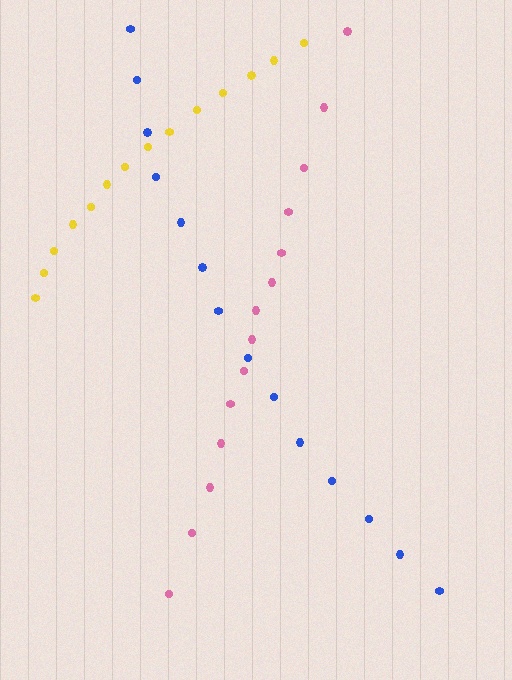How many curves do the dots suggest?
There are 3 distinct paths.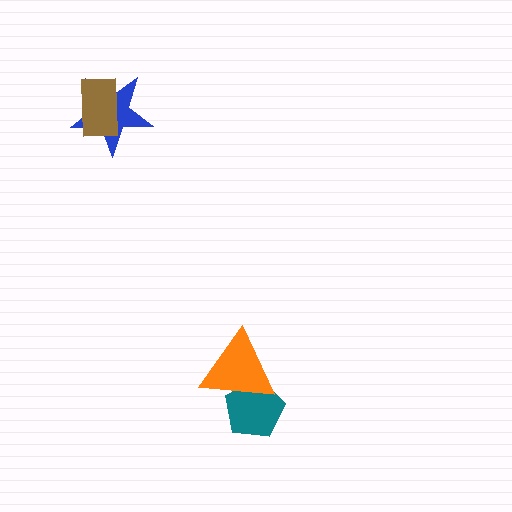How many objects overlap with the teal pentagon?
1 object overlaps with the teal pentagon.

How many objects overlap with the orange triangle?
1 object overlaps with the orange triangle.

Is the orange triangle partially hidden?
No, no other shape covers it.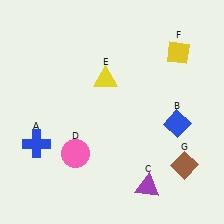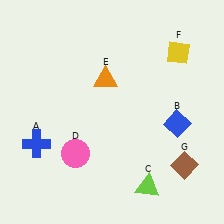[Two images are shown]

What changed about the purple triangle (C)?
In Image 1, C is purple. In Image 2, it changed to lime.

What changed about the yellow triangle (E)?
In Image 1, E is yellow. In Image 2, it changed to orange.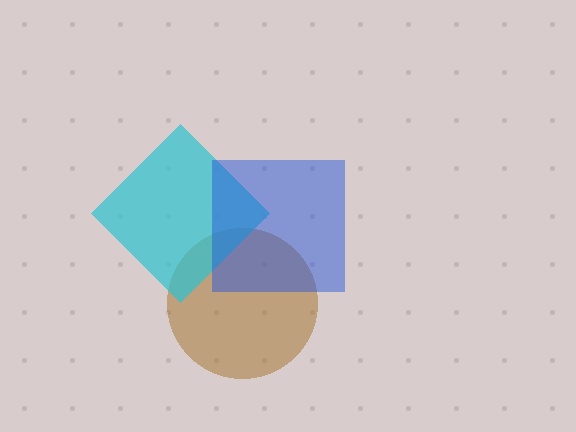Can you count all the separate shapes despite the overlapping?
Yes, there are 3 separate shapes.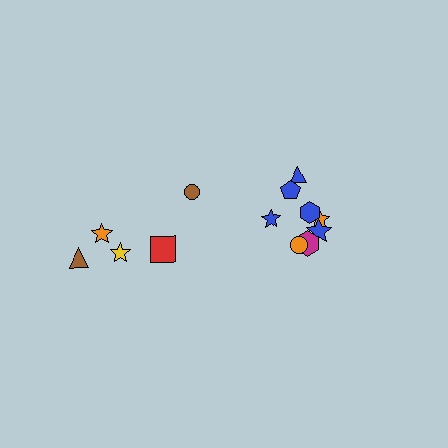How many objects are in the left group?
There are 5 objects.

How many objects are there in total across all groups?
There are 13 objects.